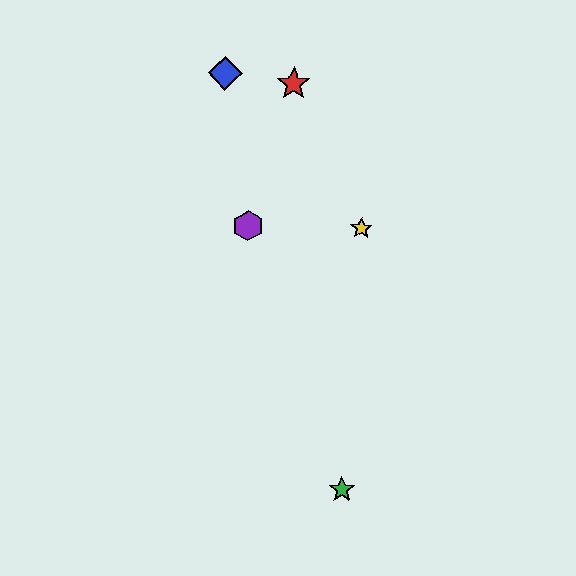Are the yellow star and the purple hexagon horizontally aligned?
Yes, both are at y≈228.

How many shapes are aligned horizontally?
2 shapes (the yellow star, the purple hexagon) are aligned horizontally.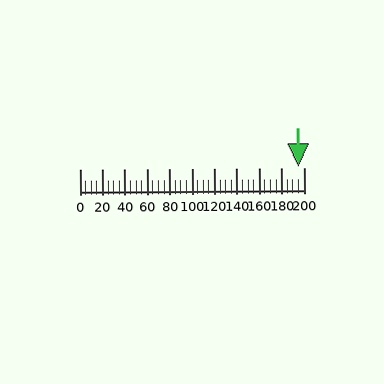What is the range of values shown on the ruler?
The ruler shows values from 0 to 200.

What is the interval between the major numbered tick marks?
The major tick marks are spaced 20 units apart.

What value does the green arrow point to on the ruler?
The green arrow points to approximately 195.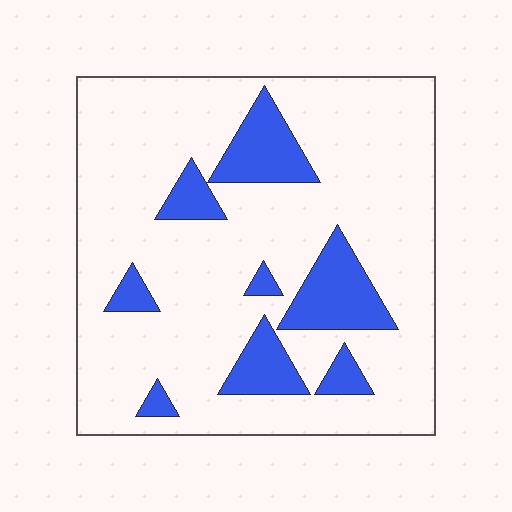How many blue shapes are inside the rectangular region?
8.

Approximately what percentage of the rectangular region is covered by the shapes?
Approximately 20%.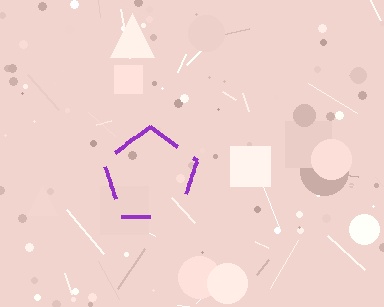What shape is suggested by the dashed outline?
The dashed outline suggests a pentagon.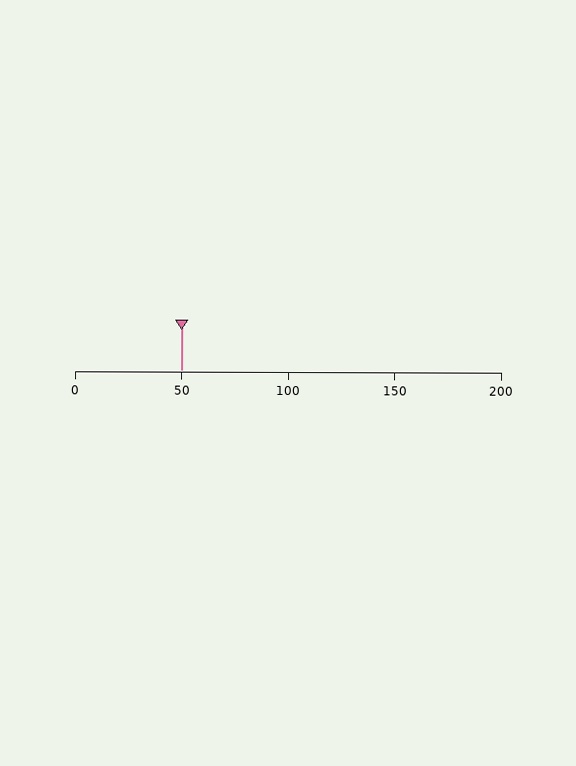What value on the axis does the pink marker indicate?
The marker indicates approximately 50.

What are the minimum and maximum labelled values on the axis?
The axis runs from 0 to 200.